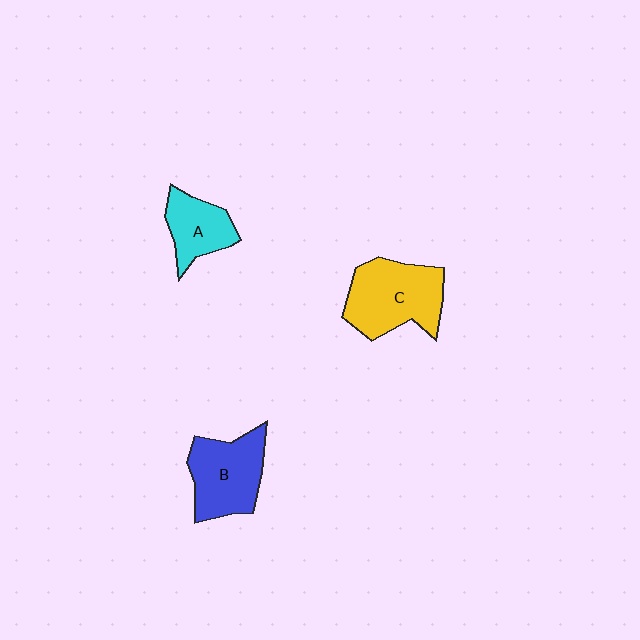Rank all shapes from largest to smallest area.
From largest to smallest: C (yellow), B (blue), A (cyan).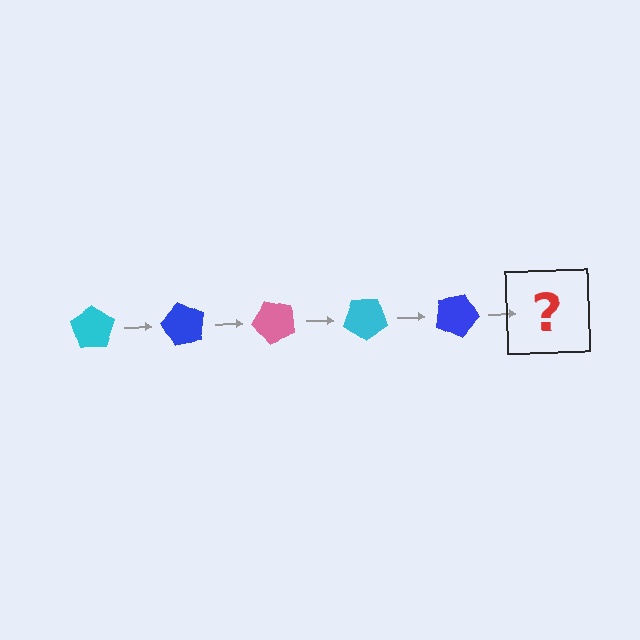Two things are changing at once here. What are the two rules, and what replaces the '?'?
The two rules are that it rotates 60 degrees each step and the color cycles through cyan, blue, and pink. The '?' should be a pink pentagon, rotated 300 degrees from the start.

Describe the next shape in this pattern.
It should be a pink pentagon, rotated 300 degrees from the start.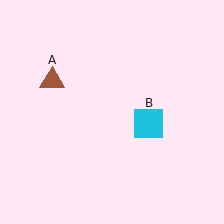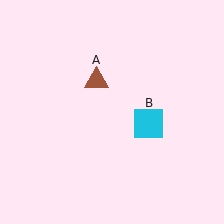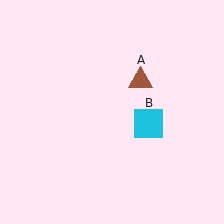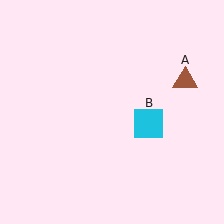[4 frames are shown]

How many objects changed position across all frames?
1 object changed position: brown triangle (object A).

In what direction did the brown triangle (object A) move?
The brown triangle (object A) moved right.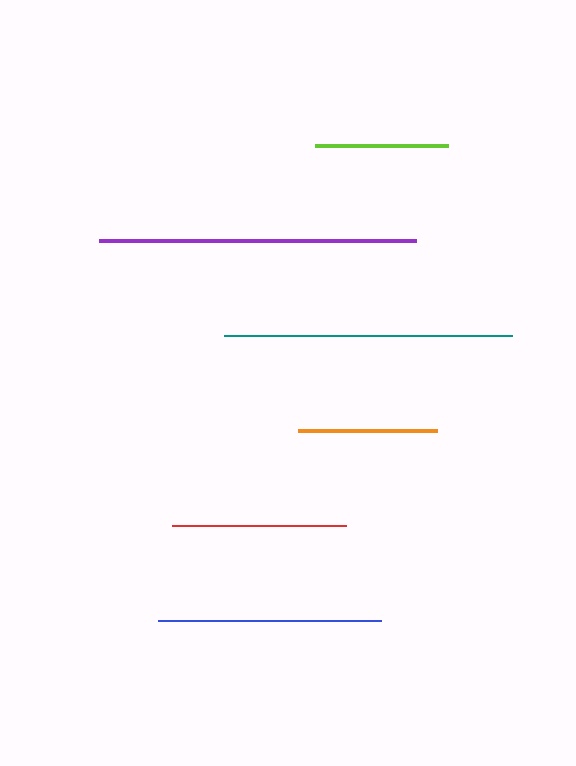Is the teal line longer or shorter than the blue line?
The teal line is longer than the blue line.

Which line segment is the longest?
The purple line is the longest at approximately 317 pixels.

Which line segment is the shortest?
The lime line is the shortest at approximately 134 pixels.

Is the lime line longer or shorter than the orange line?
The orange line is longer than the lime line.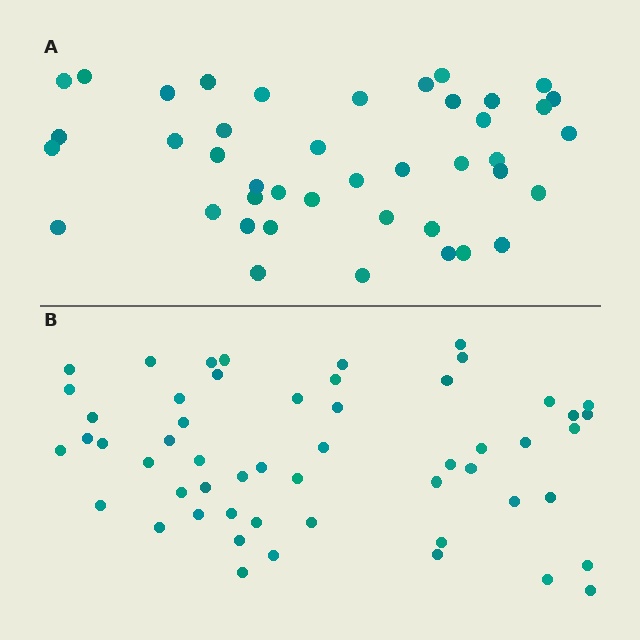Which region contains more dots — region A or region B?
Region B (the bottom region) has more dots.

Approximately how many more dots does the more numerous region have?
Region B has roughly 12 or so more dots than region A.